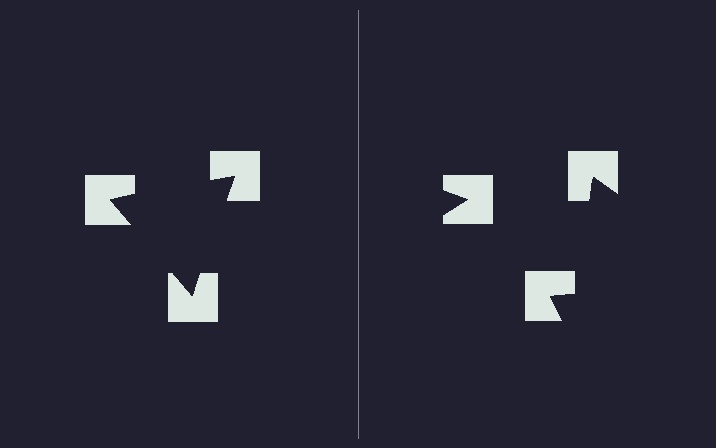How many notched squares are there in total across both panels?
6 — 3 on each side.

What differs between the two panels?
The notched squares are positioned identically on both sides; only the wedge orientations differ. On the left they align to a triangle; on the right they are misaligned.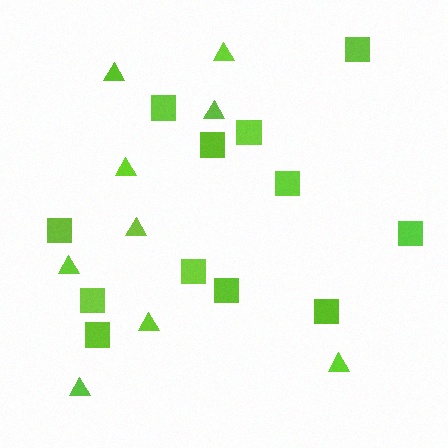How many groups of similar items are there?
There are 2 groups: one group of triangles (9) and one group of squares (12).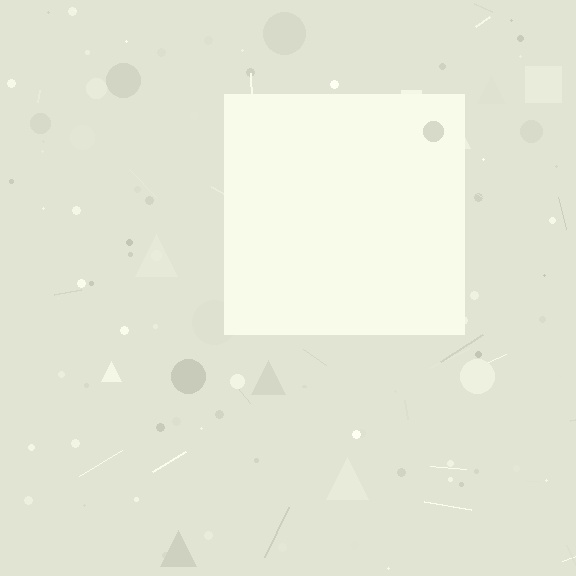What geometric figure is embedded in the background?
A square is embedded in the background.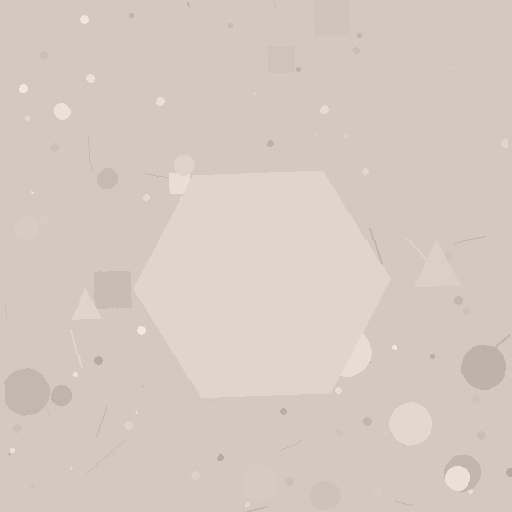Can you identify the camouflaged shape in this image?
The camouflaged shape is a hexagon.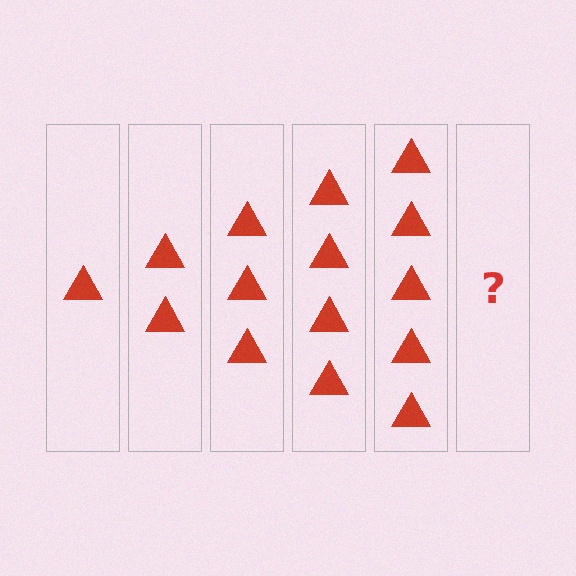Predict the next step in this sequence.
The next step is 6 triangles.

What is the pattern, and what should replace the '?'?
The pattern is that each step adds one more triangle. The '?' should be 6 triangles.